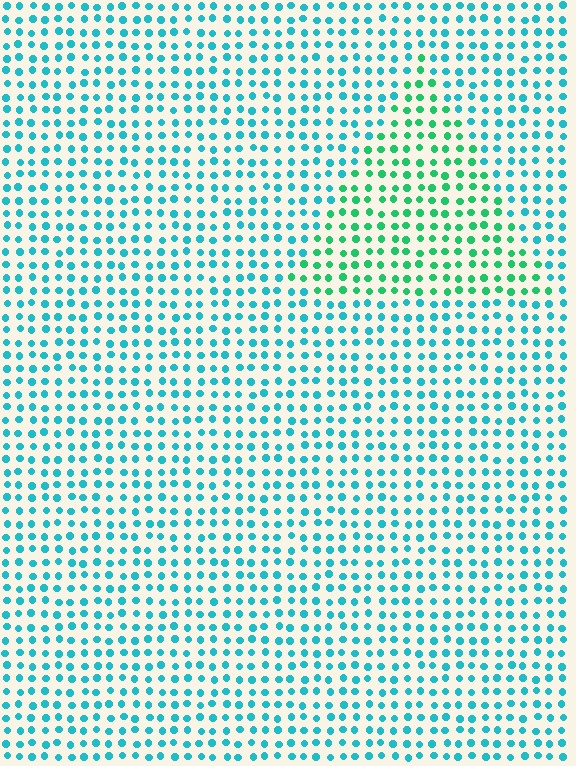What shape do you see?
I see a triangle.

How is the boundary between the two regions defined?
The boundary is defined purely by a slight shift in hue (about 38 degrees). Spacing, size, and orientation are identical on both sides.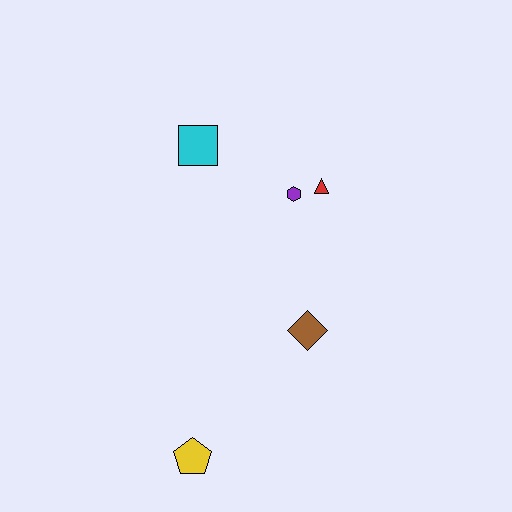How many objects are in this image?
There are 5 objects.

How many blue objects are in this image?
There are no blue objects.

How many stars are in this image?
There are no stars.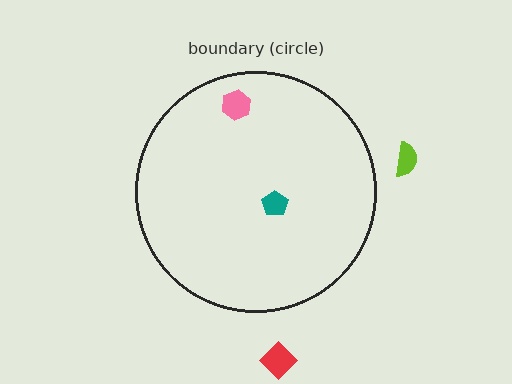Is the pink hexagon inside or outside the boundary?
Inside.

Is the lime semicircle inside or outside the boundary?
Outside.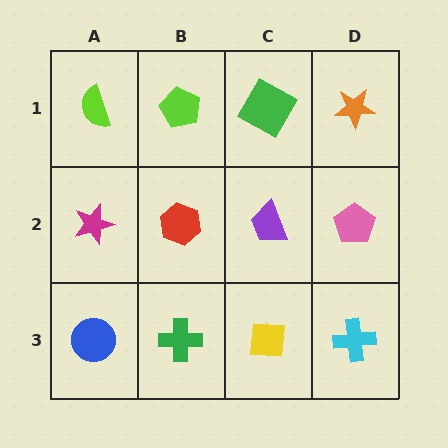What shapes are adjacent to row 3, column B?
A red hexagon (row 2, column B), a blue circle (row 3, column A), a yellow square (row 3, column C).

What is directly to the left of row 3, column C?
A green cross.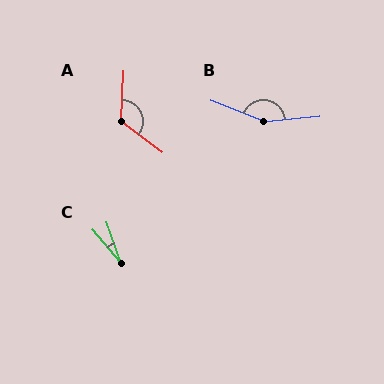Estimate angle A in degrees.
Approximately 125 degrees.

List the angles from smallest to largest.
C (21°), A (125°), B (153°).